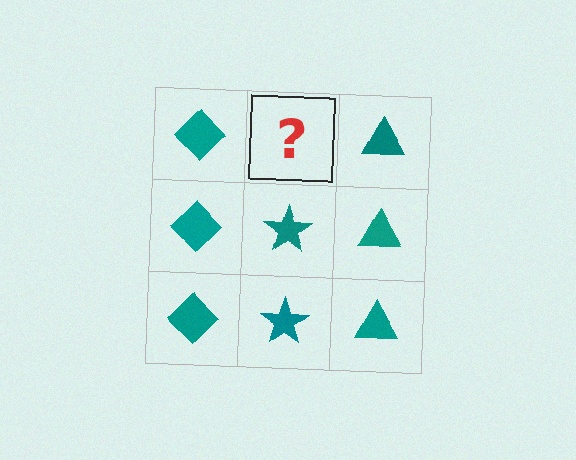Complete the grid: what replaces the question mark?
The question mark should be replaced with a teal star.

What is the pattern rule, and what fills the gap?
The rule is that each column has a consistent shape. The gap should be filled with a teal star.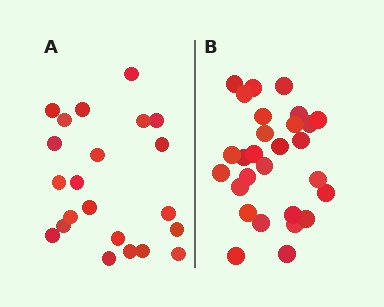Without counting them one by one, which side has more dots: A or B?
Region B (the right region) has more dots.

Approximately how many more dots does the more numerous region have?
Region B has about 6 more dots than region A.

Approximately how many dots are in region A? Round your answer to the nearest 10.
About 20 dots. (The exact count is 22, which rounds to 20.)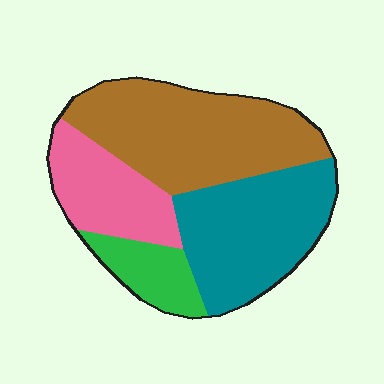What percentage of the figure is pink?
Pink takes up about one fifth (1/5) of the figure.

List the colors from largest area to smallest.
From largest to smallest: brown, teal, pink, green.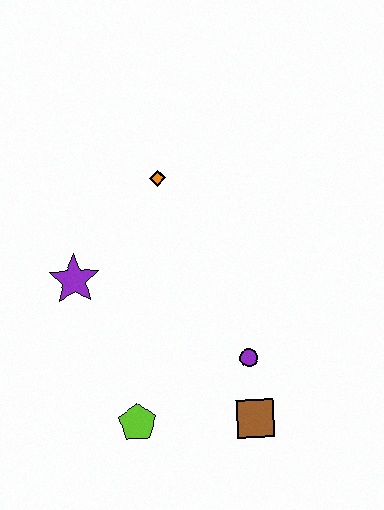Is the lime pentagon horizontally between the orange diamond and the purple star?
Yes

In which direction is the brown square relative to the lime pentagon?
The brown square is to the right of the lime pentagon.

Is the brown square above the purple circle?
No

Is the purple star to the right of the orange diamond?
No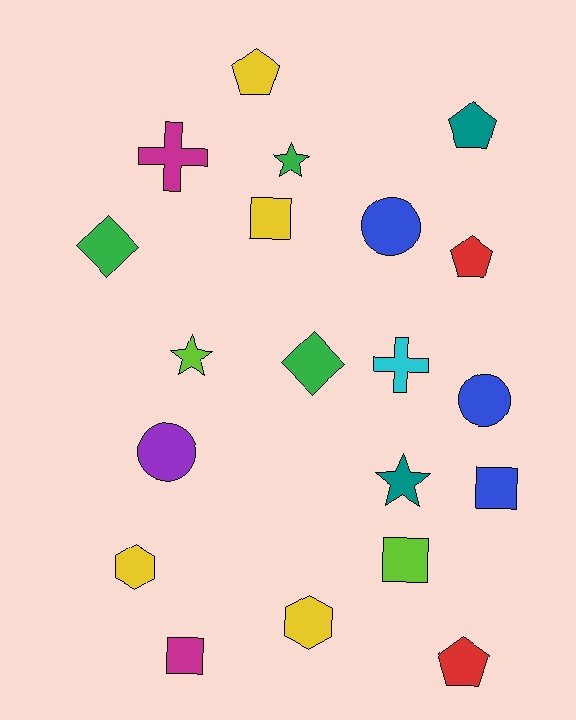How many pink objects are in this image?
There are no pink objects.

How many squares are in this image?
There are 4 squares.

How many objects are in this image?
There are 20 objects.